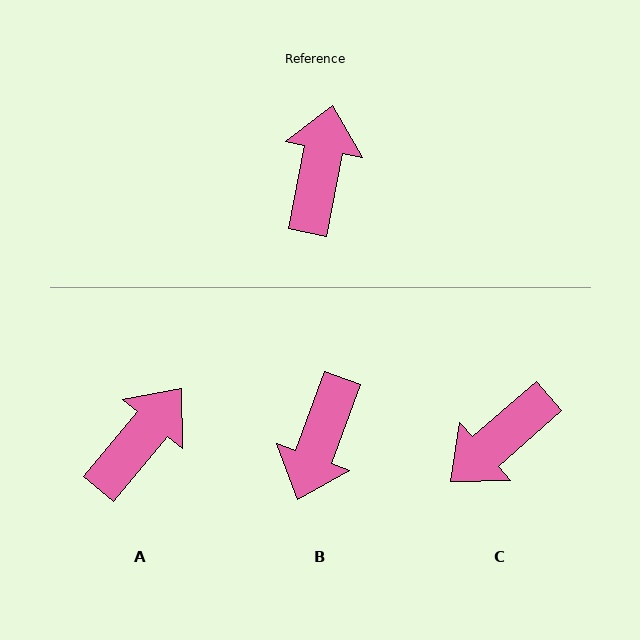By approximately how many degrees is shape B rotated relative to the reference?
Approximately 171 degrees counter-clockwise.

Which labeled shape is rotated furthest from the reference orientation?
B, about 171 degrees away.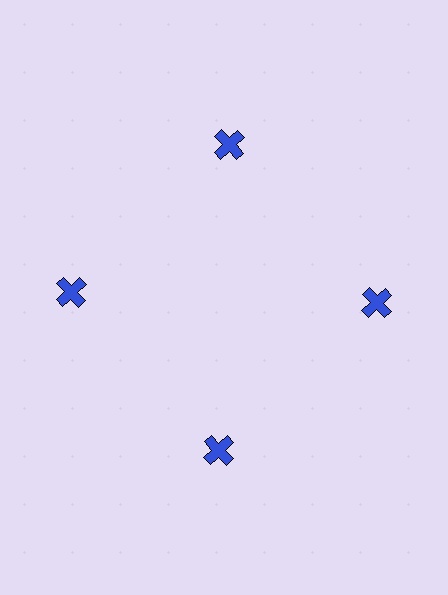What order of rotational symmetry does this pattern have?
This pattern has 4-fold rotational symmetry.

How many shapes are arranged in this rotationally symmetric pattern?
There are 4 shapes, arranged in 4 groups of 1.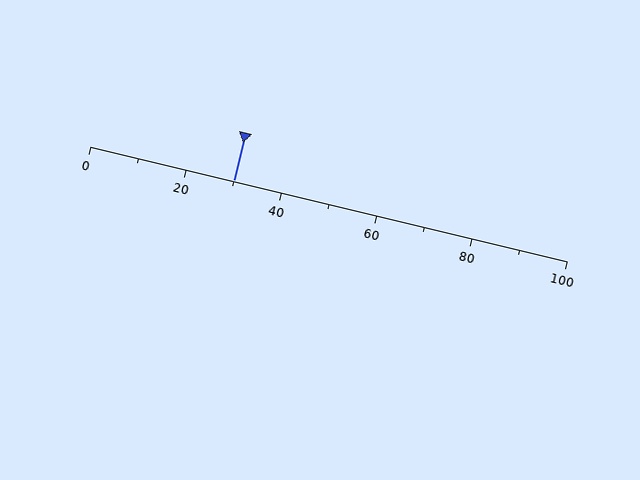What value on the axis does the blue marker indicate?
The marker indicates approximately 30.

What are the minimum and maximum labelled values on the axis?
The axis runs from 0 to 100.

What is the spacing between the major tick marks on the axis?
The major ticks are spaced 20 apart.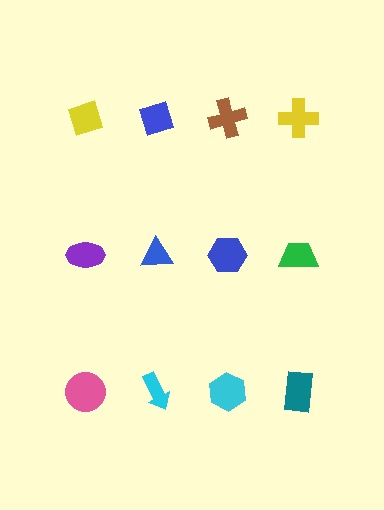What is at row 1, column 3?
A brown cross.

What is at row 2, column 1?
A purple ellipse.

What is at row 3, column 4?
A teal rectangle.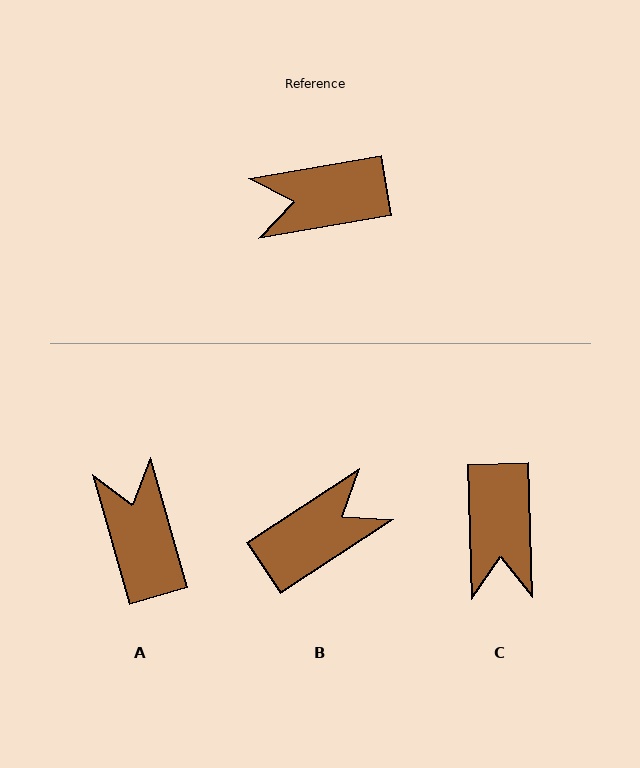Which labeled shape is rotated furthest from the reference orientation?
B, about 157 degrees away.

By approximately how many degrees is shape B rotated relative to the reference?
Approximately 157 degrees clockwise.